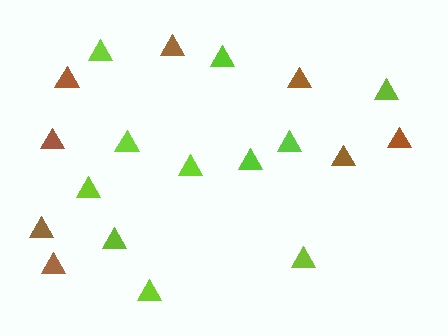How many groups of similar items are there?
There are 2 groups: one group of lime triangles (11) and one group of brown triangles (8).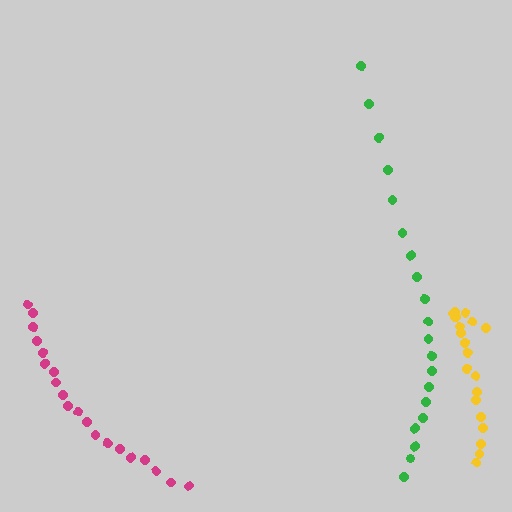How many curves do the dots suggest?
There are 3 distinct paths.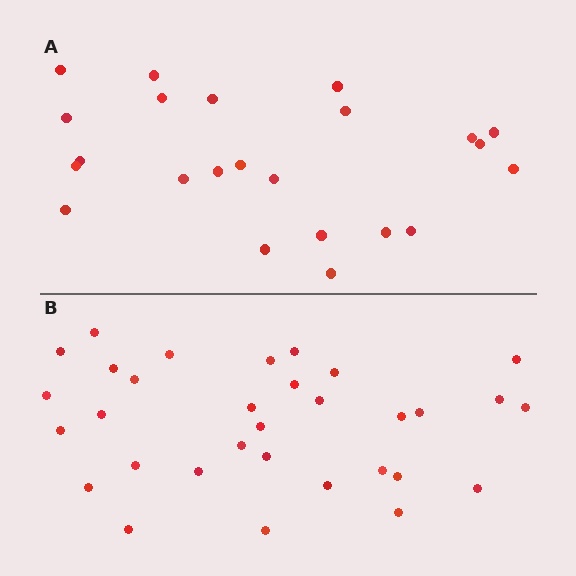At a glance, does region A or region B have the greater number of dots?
Region B (the bottom region) has more dots.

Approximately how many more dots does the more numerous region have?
Region B has roughly 8 or so more dots than region A.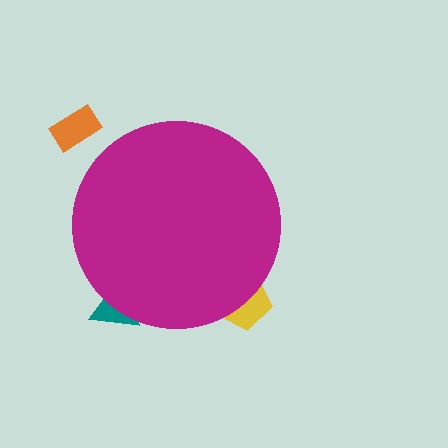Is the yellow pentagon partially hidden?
Yes, the yellow pentagon is partially hidden behind the magenta circle.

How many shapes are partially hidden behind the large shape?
2 shapes are partially hidden.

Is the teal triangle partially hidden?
Yes, the teal triangle is partially hidden behind the magenta circle.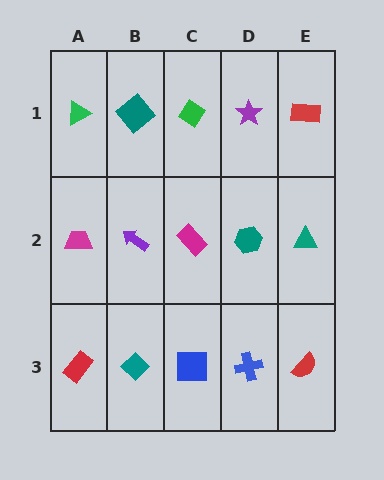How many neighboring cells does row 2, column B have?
4.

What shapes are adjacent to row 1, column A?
A magenta trapezoid (row 2, column A), a teal diamond (row 1, column B).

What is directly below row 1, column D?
A teal hexagon.